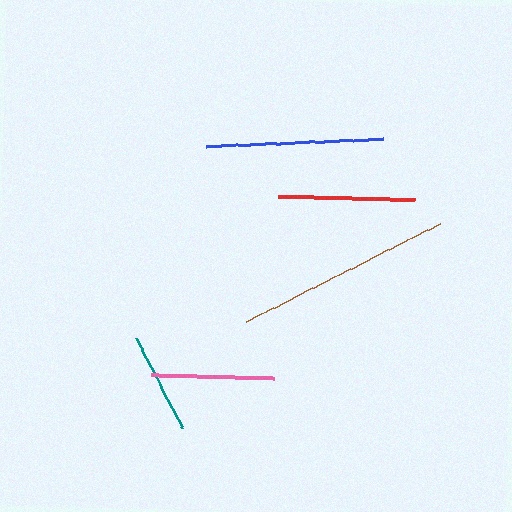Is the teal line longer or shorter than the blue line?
The blue line is longer than the teal line.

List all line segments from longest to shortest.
From longest to shortest: brown, blue, red, pink, teal.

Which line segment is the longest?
The brown line is the longest at approximately 217 pixels.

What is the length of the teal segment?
The teal segment is approximately 102 pixels long.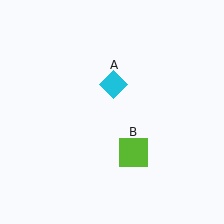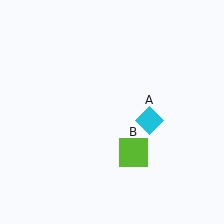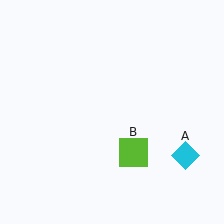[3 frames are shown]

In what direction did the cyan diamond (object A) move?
The cyan diamond (object A) moved down and to the right.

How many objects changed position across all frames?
1 object changed position: cyan diamond (object A).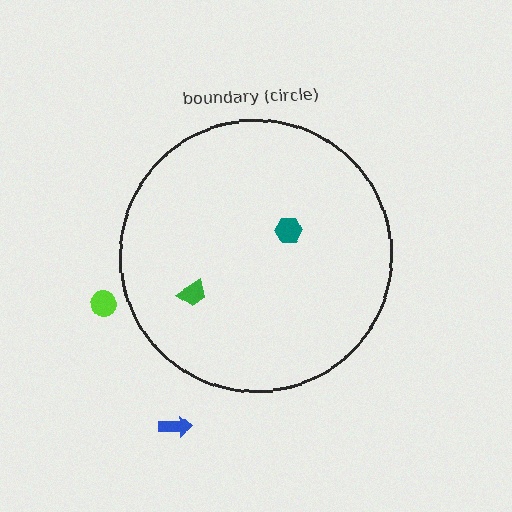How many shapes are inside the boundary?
2 inside, 2 outside.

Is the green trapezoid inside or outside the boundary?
Inside.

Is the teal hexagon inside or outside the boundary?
Inside.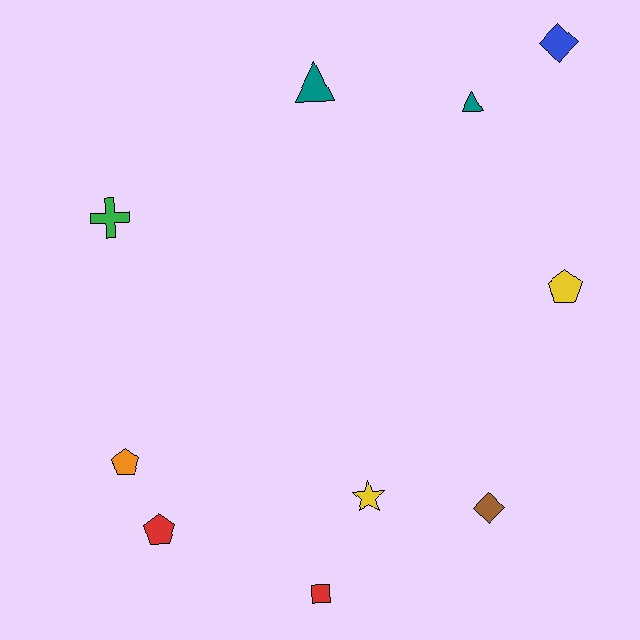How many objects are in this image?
There are 10 objects.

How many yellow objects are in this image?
There are 2 yellow objects.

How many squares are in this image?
There is 1 square.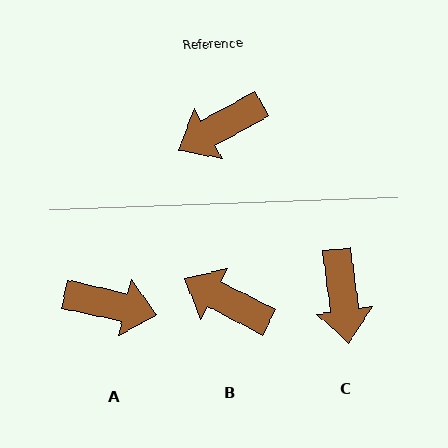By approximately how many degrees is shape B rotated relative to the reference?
Approximately 57 degrees clockwise.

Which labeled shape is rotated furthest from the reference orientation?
A, about 138 degrees away.